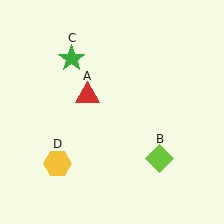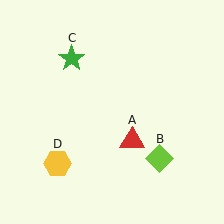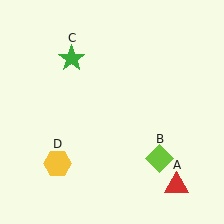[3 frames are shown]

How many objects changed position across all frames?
1 object changed position: red triangle (object A).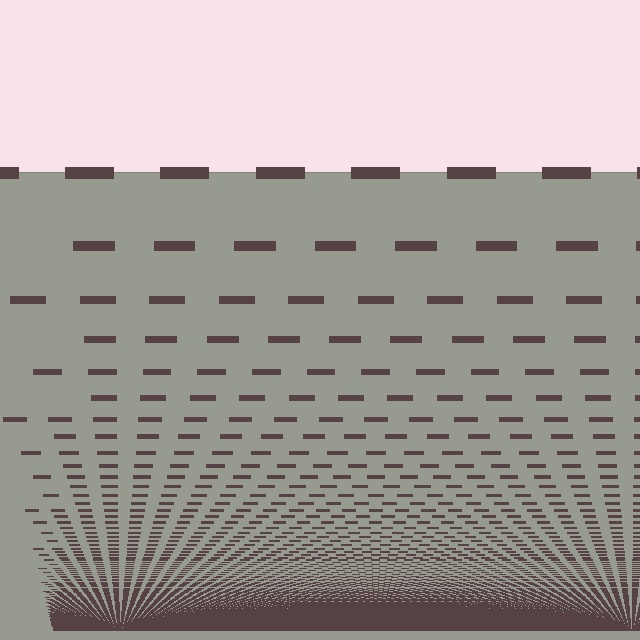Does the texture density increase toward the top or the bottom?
Density increases toward the bottom.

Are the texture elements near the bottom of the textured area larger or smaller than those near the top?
Smaller. The gradient is inverted — elements near the bottom are smaller and denser.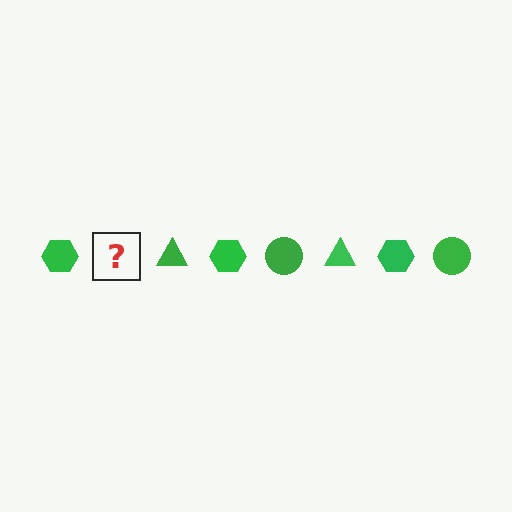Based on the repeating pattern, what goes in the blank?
The blank should be a green circle.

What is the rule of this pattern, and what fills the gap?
The rule is that the pattern cycles through hexagon, circle, triangle shapes in green. The gap should be filled with a green circle.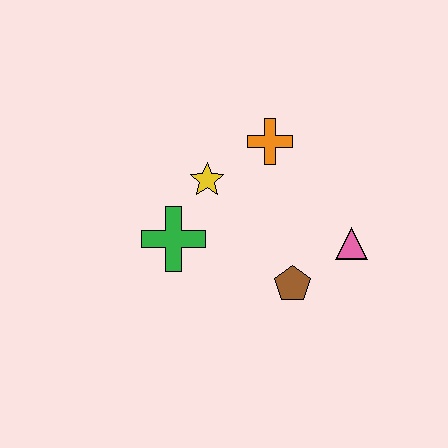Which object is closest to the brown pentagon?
The pink triangle is closest to the brown pentagon.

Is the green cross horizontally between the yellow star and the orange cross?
No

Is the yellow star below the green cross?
No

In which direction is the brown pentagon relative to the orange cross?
The brown pentagon is below the orange cross.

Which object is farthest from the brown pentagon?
The orange cross is farthest from the brown pentagon.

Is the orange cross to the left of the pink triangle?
Yes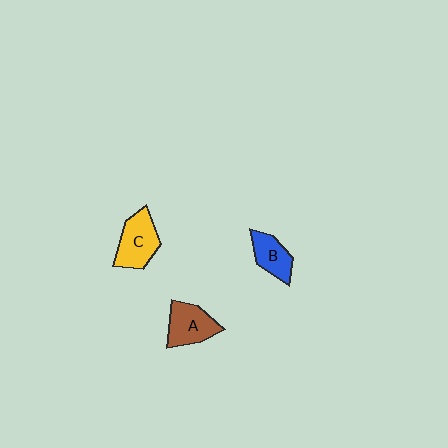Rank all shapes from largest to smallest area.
From largest to smallest: C (yellow), A (brown), B (blue).